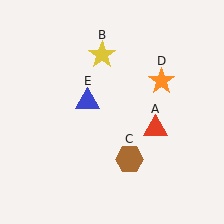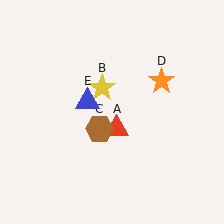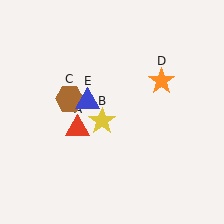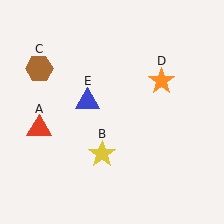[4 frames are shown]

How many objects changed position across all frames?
3 objects changed position: red triangle (object A), yellow star (object B), brown hexagon (object C).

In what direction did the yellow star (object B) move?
The yellow star (object B) moved down.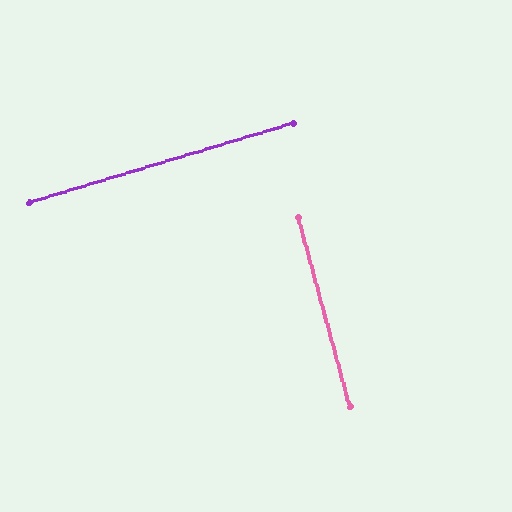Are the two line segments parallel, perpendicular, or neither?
Perpendicular — they meet at approximately 89°.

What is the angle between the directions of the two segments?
Approximately 89 degrees.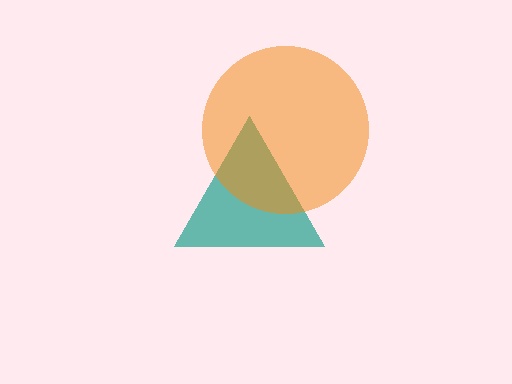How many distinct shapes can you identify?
There are 2 distinct shapes: a teal triangle, an orange circle.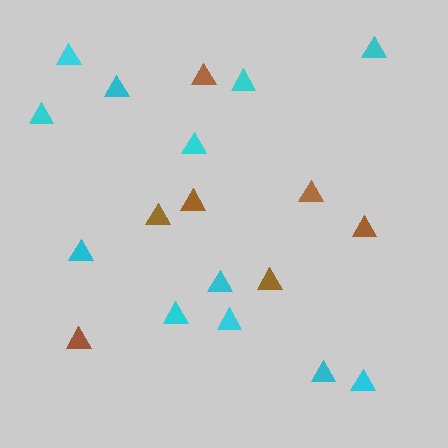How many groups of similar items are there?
There are 2 groups: one group of cyan triangles (12) and one group of brown triangles (7).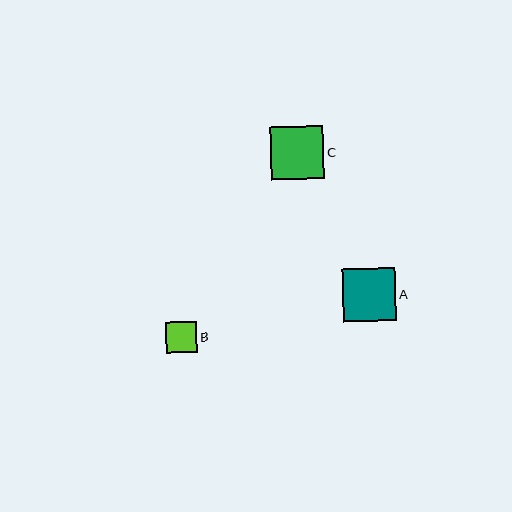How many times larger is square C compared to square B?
Square C is approximately 1.7 times the size of square B.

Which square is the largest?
Square A is the largest with a size of approximately 53 pixels.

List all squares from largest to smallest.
From largest to smallest: A, C, B.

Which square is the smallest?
Square B is the smallest with a size of approximately 31 pixels.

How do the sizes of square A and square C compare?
Square A and square C are approximately the same size.